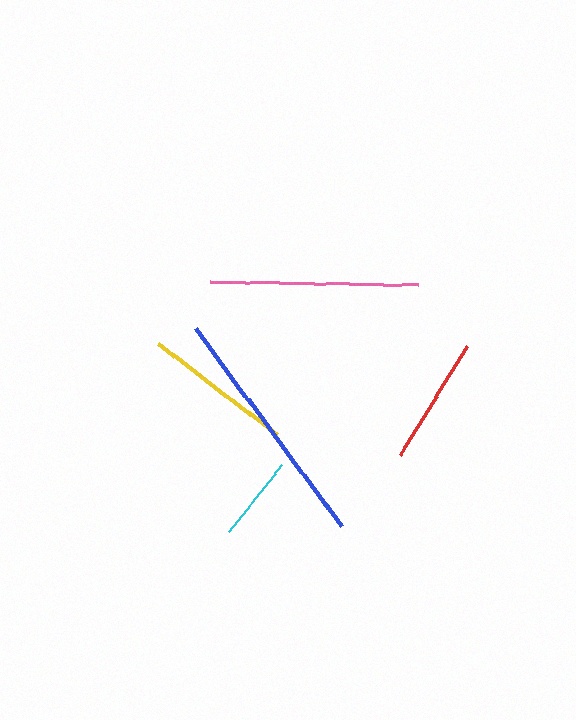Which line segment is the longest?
The blue line is the longest at approximately 247 pixels.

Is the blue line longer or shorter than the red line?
The blue line is longer than the red line.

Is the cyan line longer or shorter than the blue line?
The blue line is longer than the cyan line.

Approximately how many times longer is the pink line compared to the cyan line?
The pink line is approximately 2.4 times the length of the cyan line.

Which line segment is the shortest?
The cyan line is the shortest at approximately 86 pixels.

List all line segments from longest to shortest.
From longest to shortest: blue, pink, yellow, red, cyan.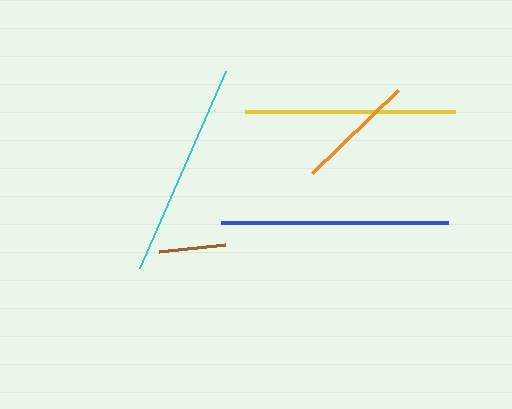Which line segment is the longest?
The blue line is the longest at approximately 227 pixels.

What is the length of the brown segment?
The brown segment is approximately 66 pixels long.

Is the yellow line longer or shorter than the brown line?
The yellow line is longer than the brown line.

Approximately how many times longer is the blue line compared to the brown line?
The blue line is approximately 3.4 times the length of the brown line.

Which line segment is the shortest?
The brown line is the shortest at approximately 66 pixels.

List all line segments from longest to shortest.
From longest to shortest: blue, cyan, yellow, orange, brown.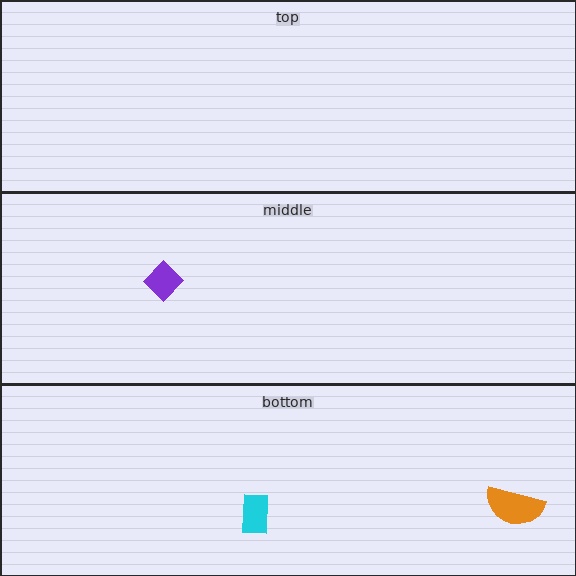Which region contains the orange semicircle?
The bottom region.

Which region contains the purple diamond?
The middle region.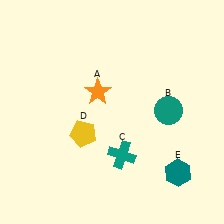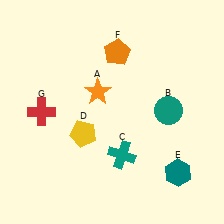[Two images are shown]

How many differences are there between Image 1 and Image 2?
There are 2 differences between the two images.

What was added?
An orange pentagon (F), a red cross (G) were added in Image 2.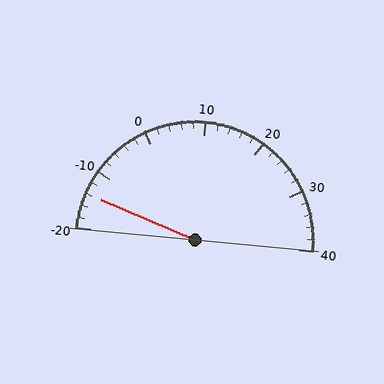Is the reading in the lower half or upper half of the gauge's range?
The reading is in the lower half of the range (-20 to 40).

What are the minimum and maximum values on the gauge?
The gauge ranges from -20 to 40.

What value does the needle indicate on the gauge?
The needle indicates approximately -14.